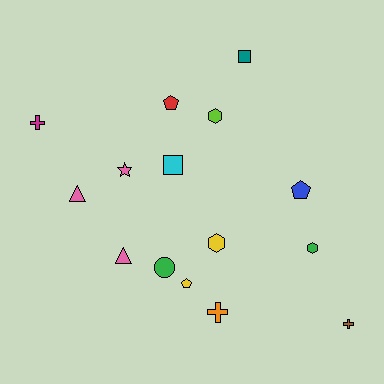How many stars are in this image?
There is 1 star.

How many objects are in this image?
There are 15 objects.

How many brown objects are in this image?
There is 1 brown object.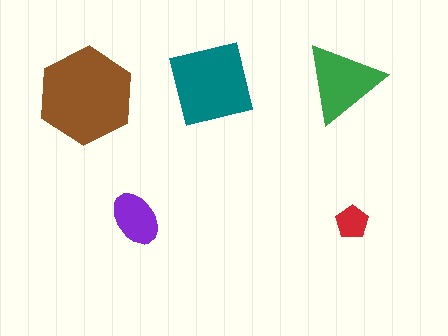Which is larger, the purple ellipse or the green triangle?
The green triangle.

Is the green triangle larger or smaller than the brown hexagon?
Smaller.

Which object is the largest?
The brown hexagon.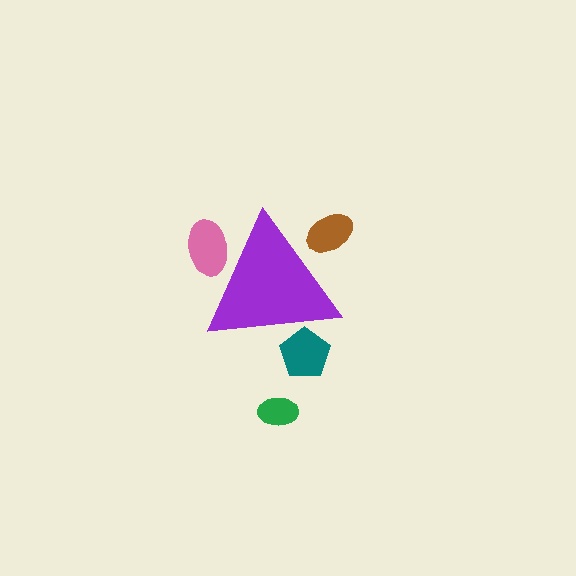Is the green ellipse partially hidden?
No, the green ellipse is fully visible.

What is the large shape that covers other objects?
A purple triangle.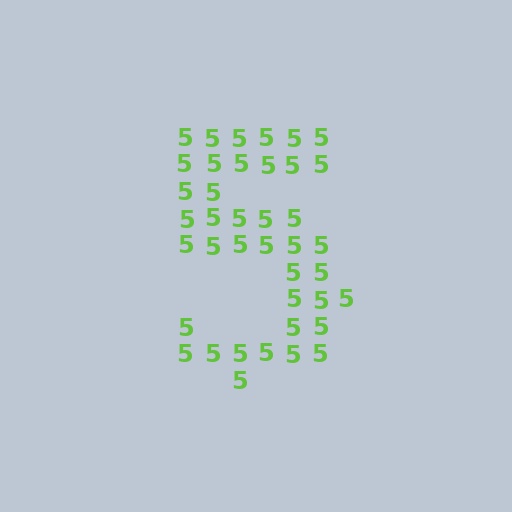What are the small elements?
The small elements are digit 5's.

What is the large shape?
The large shape is the digit 5.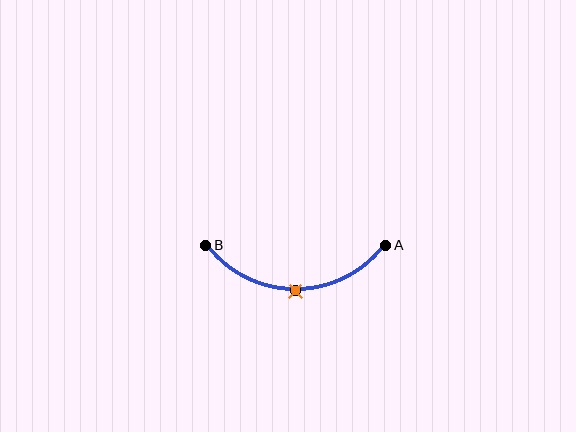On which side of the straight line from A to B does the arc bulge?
The arc bulges below the straight line connecting A and B.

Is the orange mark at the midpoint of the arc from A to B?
Yes. The orange mark lies on the arc at equal arc-length from both A and B — it is the arc midpoint.